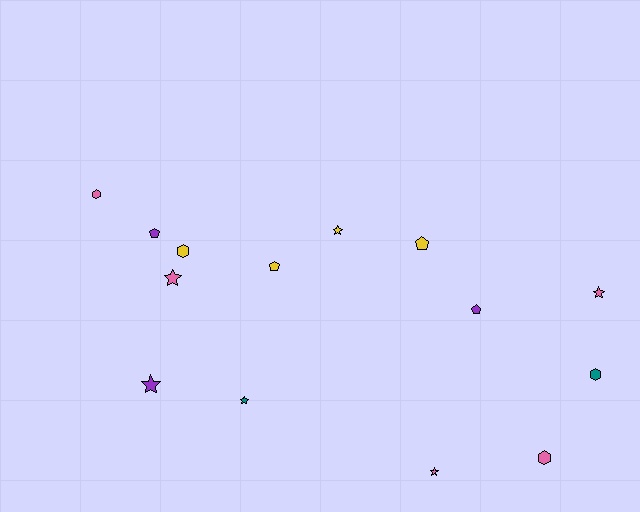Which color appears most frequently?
Pink, with 5 objects.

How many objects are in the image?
There are 14 objects.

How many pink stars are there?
There are 3 pink stars.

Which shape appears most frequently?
Star, with 6 objects.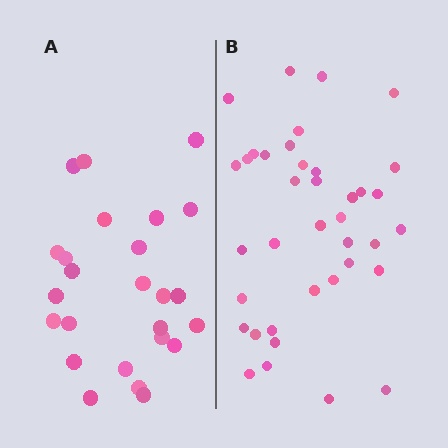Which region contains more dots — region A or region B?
Region B (the right region) has more dots.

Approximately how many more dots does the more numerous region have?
Region B has approximately 15 more dots than region A.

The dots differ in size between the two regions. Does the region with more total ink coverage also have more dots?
No. Region A has more total ink coverage because its dots are larger, but region B actually contains more individual dots. Total area can be misleading — the number of items is what matters here.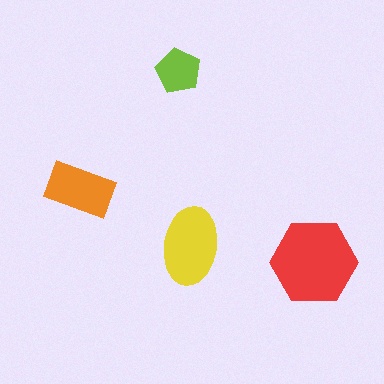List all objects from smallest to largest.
The lime pentagon, the orange rectangle, the yellow ellipse, the red hexagon.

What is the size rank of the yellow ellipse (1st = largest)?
2nd.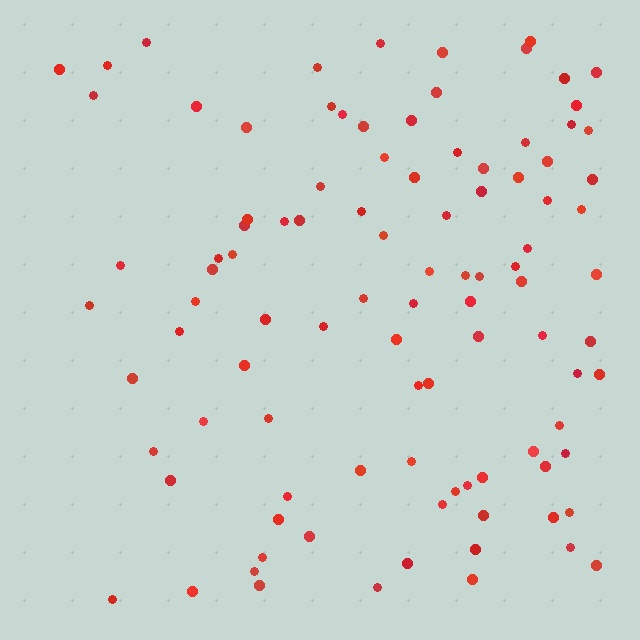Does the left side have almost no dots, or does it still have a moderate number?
Still a moderate number, just noticeably fewer than the right.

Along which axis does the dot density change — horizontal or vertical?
Horizontal.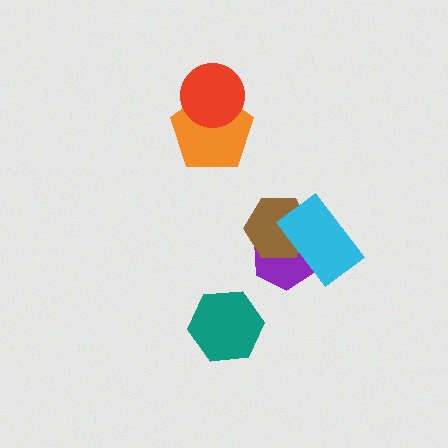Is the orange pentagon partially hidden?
Yes, it is partially covered by another shape.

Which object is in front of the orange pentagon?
The red circle is in front of the orange pentagon.